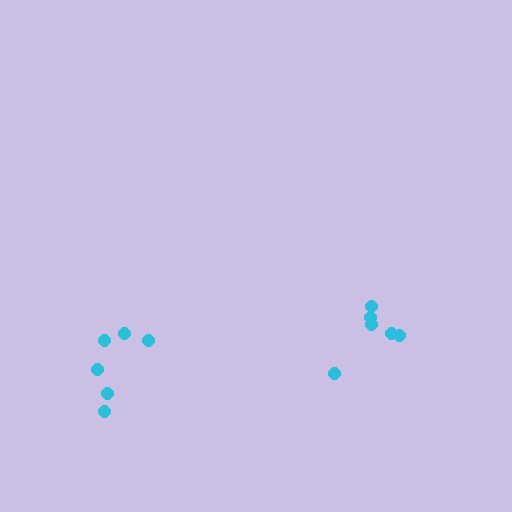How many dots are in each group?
Group 1: 6 dots, Group 2: 6 dots (12 total).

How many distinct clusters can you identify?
There are 2 distinct clusters.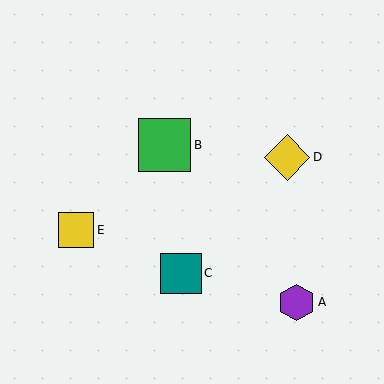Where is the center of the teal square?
The center of the teal square is at (181, 273).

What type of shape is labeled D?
Shape D is a yellow diamond.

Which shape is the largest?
The green square (labeled B) is the largest.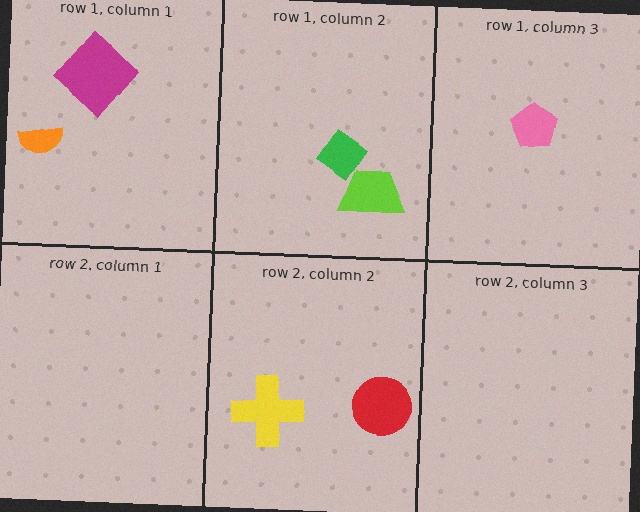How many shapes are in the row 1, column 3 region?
1.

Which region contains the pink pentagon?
The row 1, column 3 region.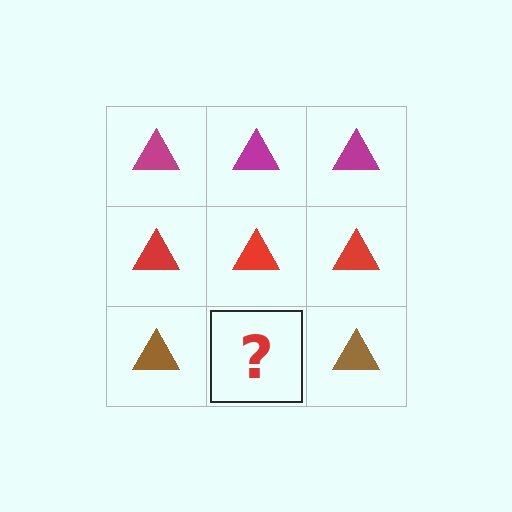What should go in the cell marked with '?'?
The missing cell should contain a brown triangle.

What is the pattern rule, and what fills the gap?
The rule is that each row has a consistent color. The gap should be filled with a brown triangle.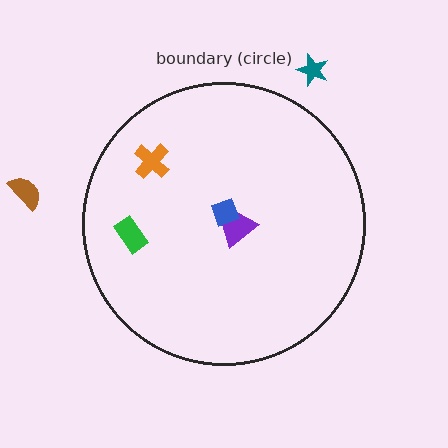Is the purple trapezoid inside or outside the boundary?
Inside.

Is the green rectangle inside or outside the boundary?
Inside.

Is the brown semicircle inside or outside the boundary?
Outside.